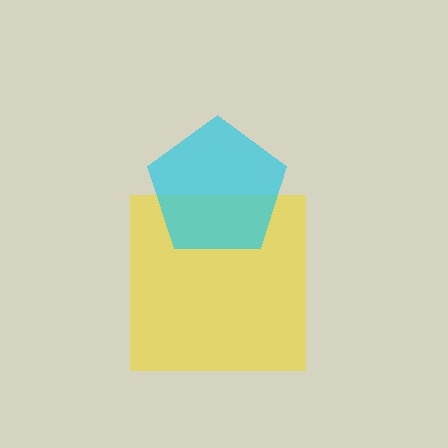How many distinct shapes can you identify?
There are 2 distinct shapes: a yellow square, a cyan pentagon.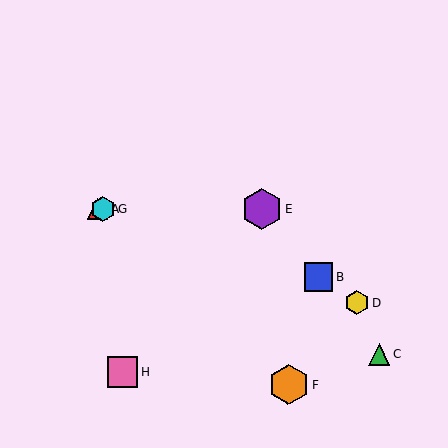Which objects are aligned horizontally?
Objects A, E, G are aligned horizontally.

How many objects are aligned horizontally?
3 objects (A, E, G) are aligned horizontally.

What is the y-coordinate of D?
Object D is at y≈303.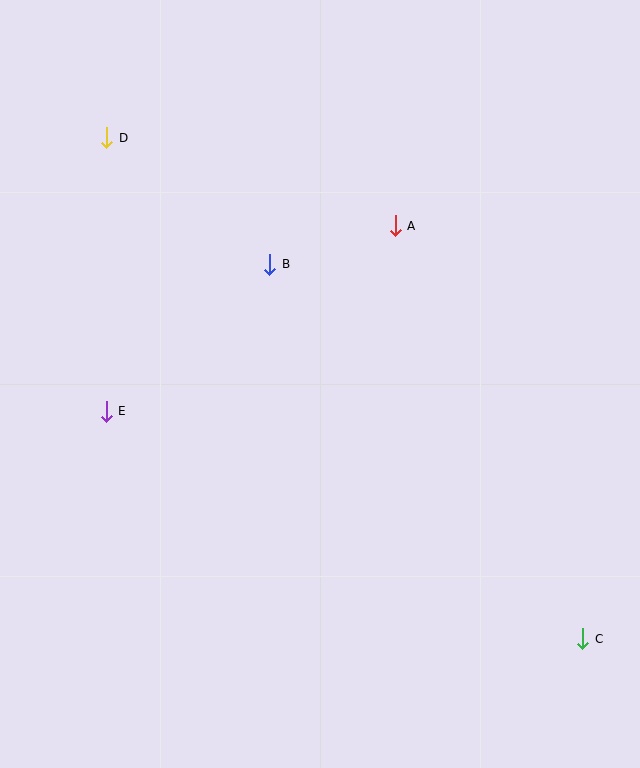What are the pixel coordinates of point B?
Point B is at (270, 264).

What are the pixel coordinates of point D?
Point D is at (107, 138).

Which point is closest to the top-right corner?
Point A is closest to the top-right corner.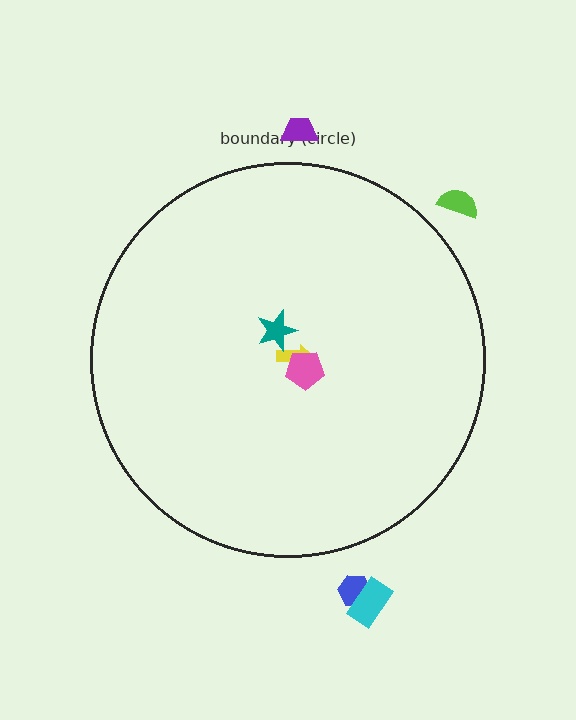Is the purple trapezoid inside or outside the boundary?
Outside.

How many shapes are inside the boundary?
3 inside, 4 outside.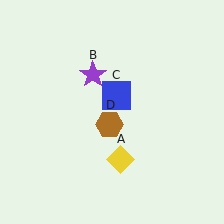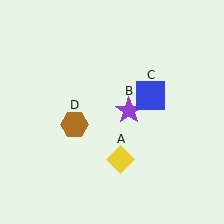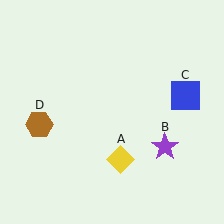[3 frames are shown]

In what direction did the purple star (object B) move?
The purple star (object B) moved down and to the right.